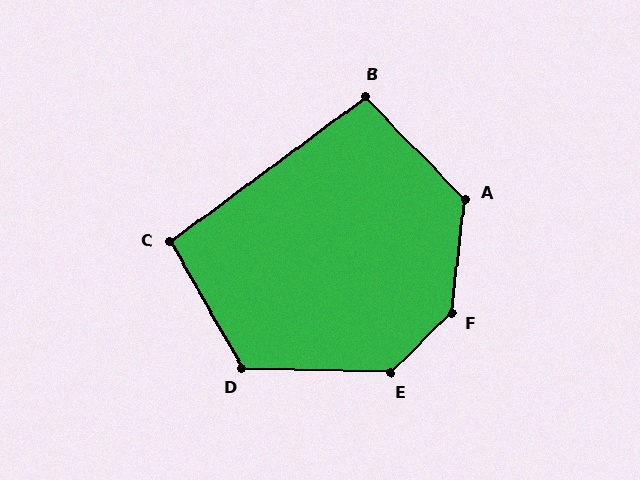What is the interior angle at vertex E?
Approximately 134 degrees (obtuse).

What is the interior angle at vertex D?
Approximately 121 degrees (obtuse).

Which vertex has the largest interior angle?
F, at approximately 141 degrees.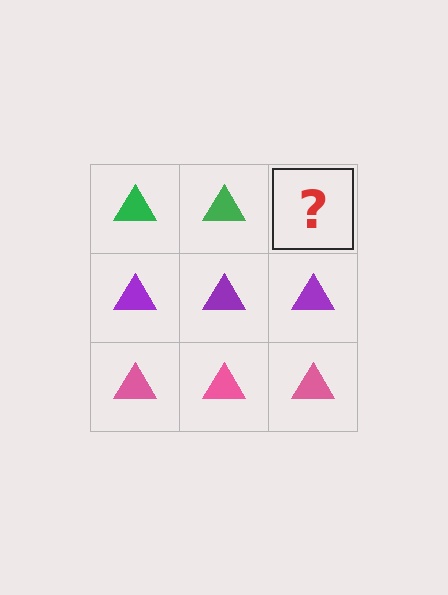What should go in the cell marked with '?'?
The missing cell should contain a green triangle.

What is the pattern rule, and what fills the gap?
The rule is that each row has a consistent color. The gap should be filled with a green triangle.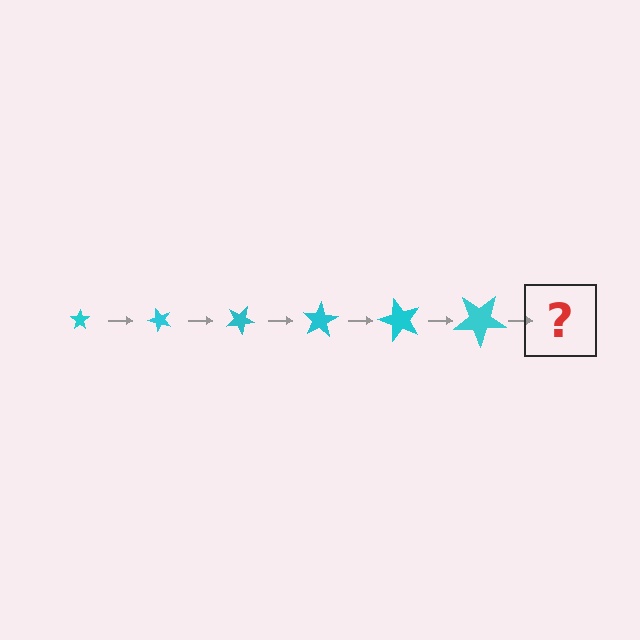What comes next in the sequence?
The next element should be a star, larger than the previous one and rotated 300 degrees from the start.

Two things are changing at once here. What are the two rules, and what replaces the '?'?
The two rules are that the star grows larger each step and it rotates 50 degrees each step. The '?' should be a star, larger than the previous one and rotated 300 degrees from the start.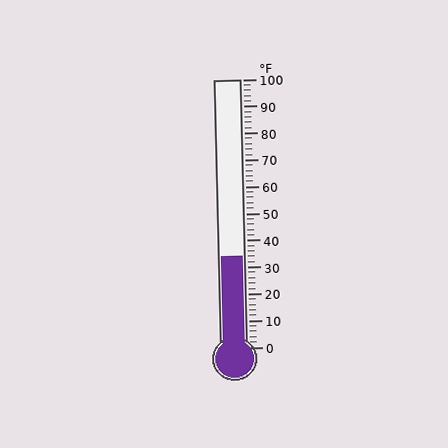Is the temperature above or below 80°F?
The temperature is below 80°F.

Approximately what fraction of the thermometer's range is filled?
The thermometer is filled to approximately 35% of its range.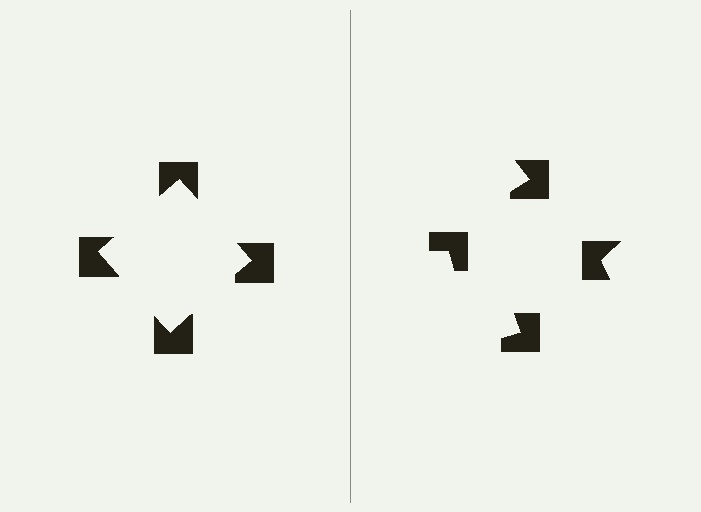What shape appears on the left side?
An illusory square.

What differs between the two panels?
The notched squares are positioned identically on both sides; only the wedge orientations differ. On the left they align to a square; on the right they are misaligned.